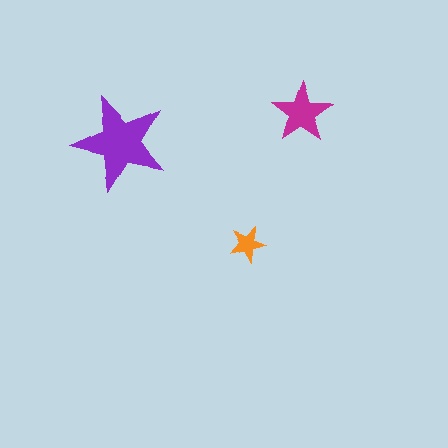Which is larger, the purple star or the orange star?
The purple one.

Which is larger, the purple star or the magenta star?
The purple one.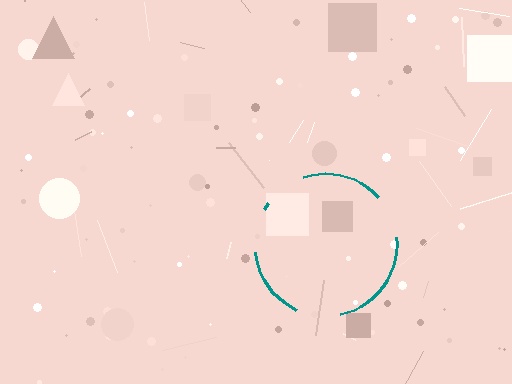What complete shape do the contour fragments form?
The contour fragments form a circle.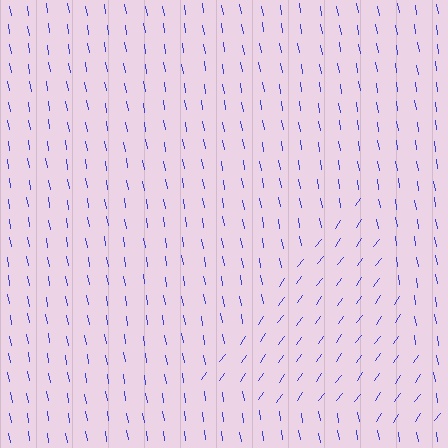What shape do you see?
I see a triangle.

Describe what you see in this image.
The image is filled with small blue line segments. A triangle region in the image has lines oriented differently from the surrounding lines, creating a visible texture boundary.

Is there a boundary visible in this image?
Yes, there is a texture boundary formed by a change in line orientation.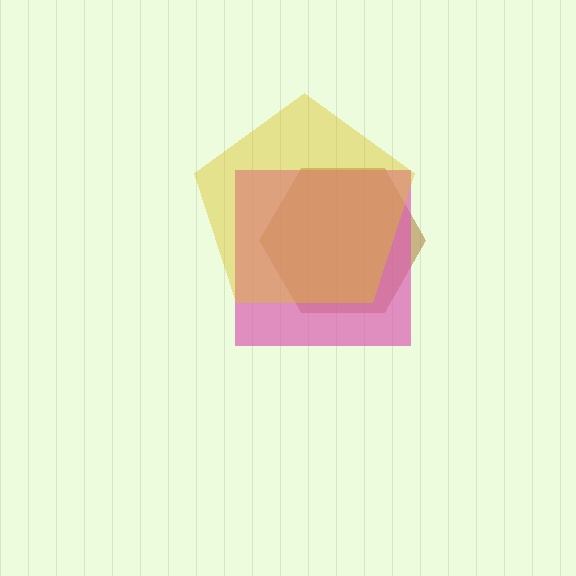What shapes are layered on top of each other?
The layered shapes are: a brown hexagon, a pink square, a yellow pentagon.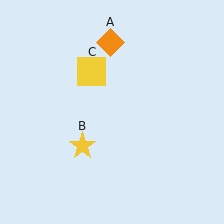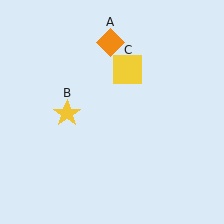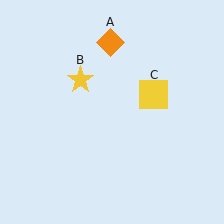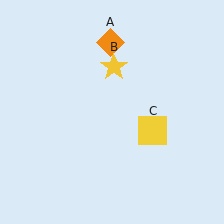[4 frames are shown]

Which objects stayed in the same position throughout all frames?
Orange diamond (object A) remained stationary.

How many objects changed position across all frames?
2 objects changed position: yellow star (object B), yellow square (object C).